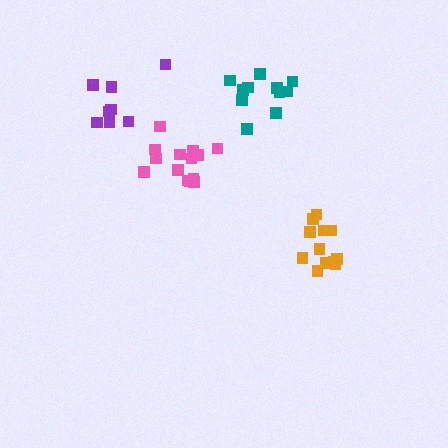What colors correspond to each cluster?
The clusters are colored: purple, teal, orange, pink.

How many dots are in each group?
Group 1: 8 dots, Group 2: 11 dots, Group 3: 12 dots, Group 4: 14 dots (45 total).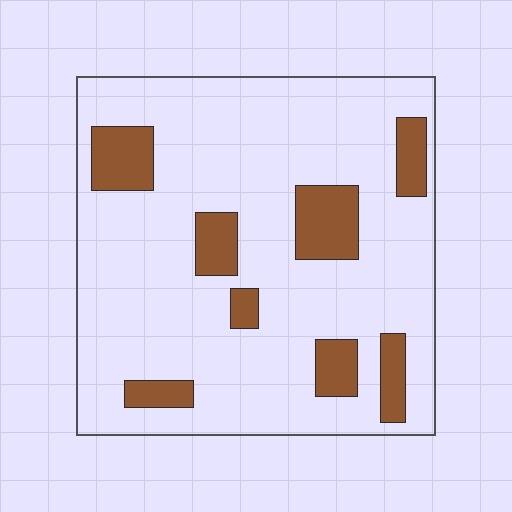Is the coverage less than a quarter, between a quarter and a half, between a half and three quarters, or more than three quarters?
Less than a quarter.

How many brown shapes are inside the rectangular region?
8.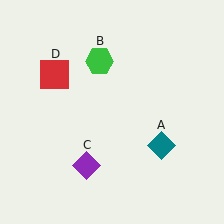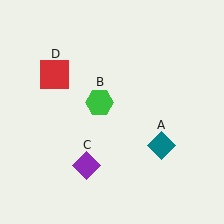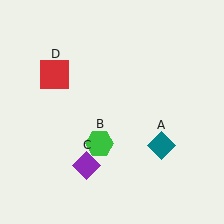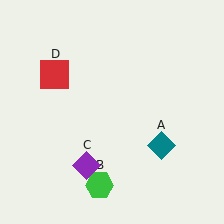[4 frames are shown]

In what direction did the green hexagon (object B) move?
The green hexagon (object B) moved down.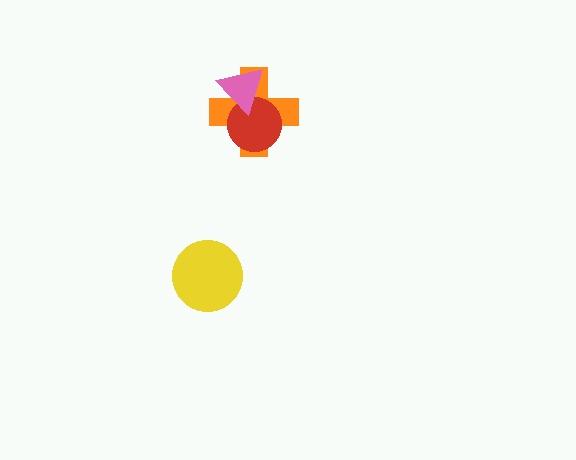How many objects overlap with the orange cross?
2 objects overlap with the orange cross.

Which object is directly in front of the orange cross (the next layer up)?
The red circle is directly in front of the orange cross.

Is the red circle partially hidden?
Yes, it is partially covered by another shape.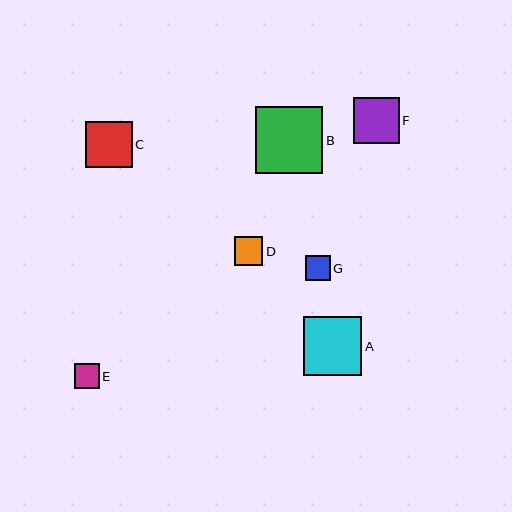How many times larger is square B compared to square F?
Square B is approximately 1.5 times the size of square F.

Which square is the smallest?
Square E is the smallest with a size of approximately 25 pixels.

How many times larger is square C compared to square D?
Square C is approximately 1.7 times the size of square D.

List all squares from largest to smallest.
From largest to smallest: B, A, C, F, D, G, E.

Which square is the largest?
Square B is the largest with a size of approximately 68 pixels.